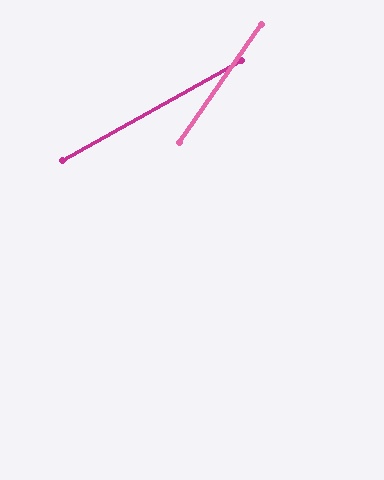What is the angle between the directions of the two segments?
Approximately 26 degrees.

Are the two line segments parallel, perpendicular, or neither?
Neither parallel nor perpendicular — they differ by about 26°.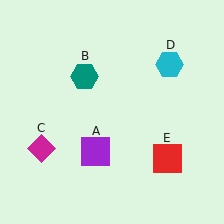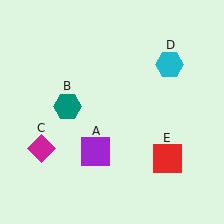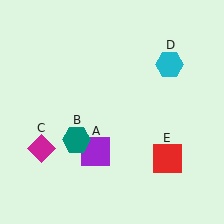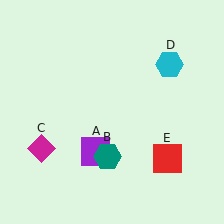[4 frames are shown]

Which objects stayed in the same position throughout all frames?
Purple square (object A) and magenta diamond (object C) and cyan hexagon (object D) and red square (object E) remained stationary.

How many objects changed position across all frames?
1 object changed position: teal hexagon (object B).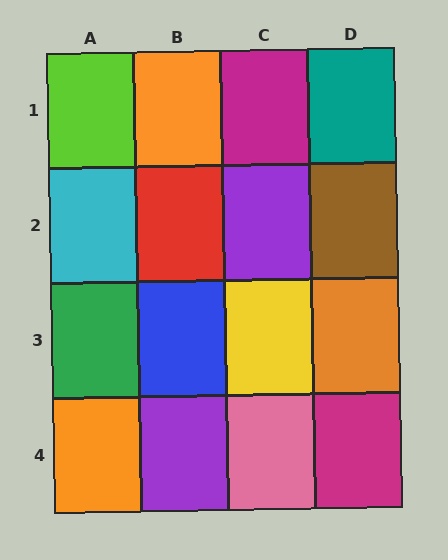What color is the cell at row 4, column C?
Pink.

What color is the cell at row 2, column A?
Cyan.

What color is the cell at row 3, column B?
Blue.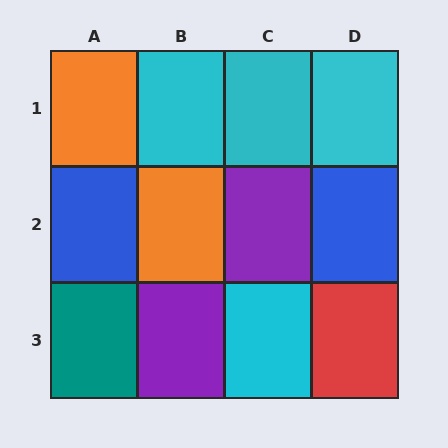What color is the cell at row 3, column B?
Purple.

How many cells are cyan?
4 cells are cyan.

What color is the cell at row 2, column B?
Orange.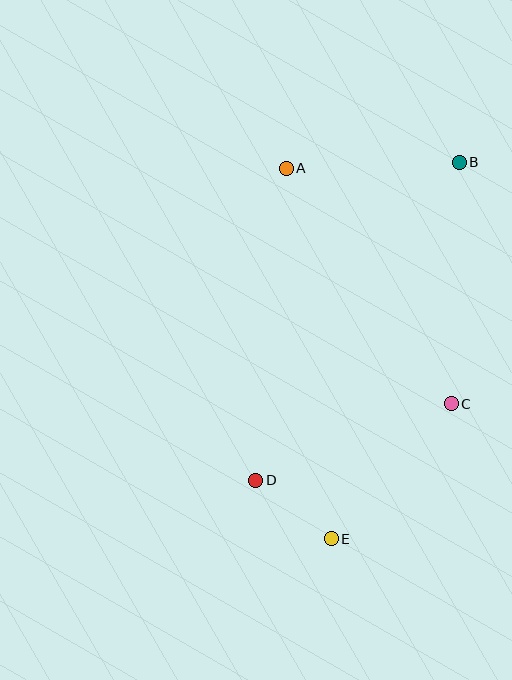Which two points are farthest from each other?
Points B and E are farthest from each other.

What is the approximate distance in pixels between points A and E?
The distance between A and E is approximately 374 pixels.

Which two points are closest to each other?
Points D and E are closest to each other.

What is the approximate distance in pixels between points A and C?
The distance between A and C is approximately 288 pixels.